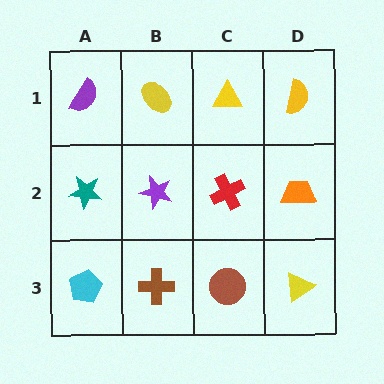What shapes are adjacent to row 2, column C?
A yellow triangle (row 1, column C), a brown circle (row 3, column C), a purple star (row 2, column B), an orange trapezoid (row 2, column D).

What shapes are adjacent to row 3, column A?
A teal star (row 2, column A), a brown cross (row 3, column B).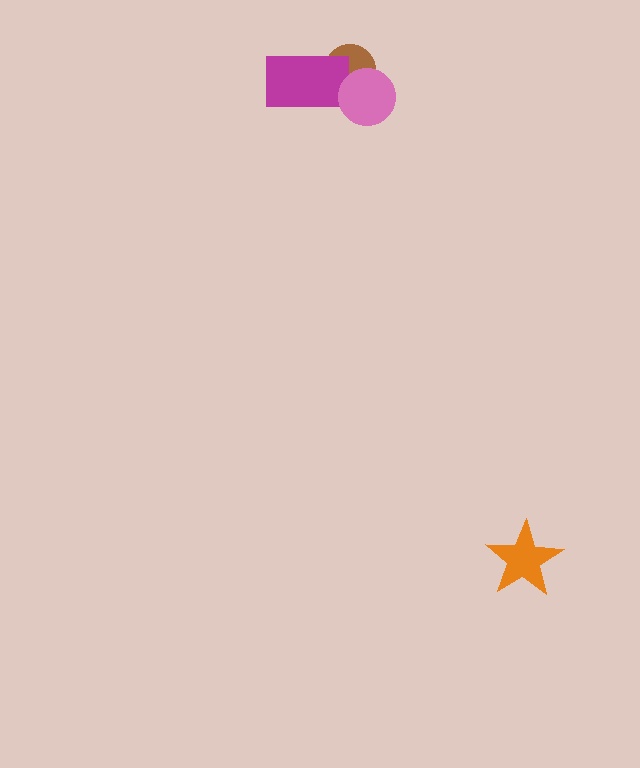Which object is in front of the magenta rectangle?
The pink circle is in front of the magenta rectangle.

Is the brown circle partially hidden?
Yes, it is partially covered by another shape.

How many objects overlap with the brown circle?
2 objects overlap with the brown circle.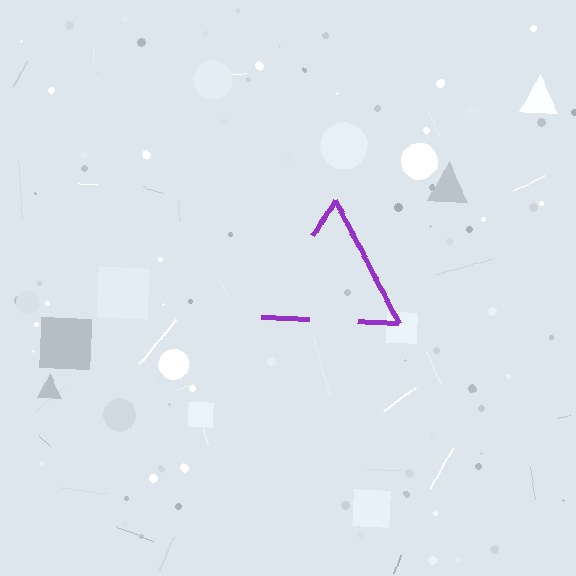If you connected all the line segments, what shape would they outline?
They would outline a triangle.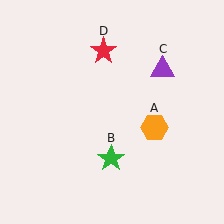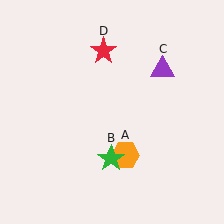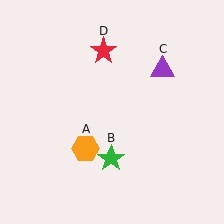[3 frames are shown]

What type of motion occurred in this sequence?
The orange hexagon (object A) rotated clockwise around the center of the scene.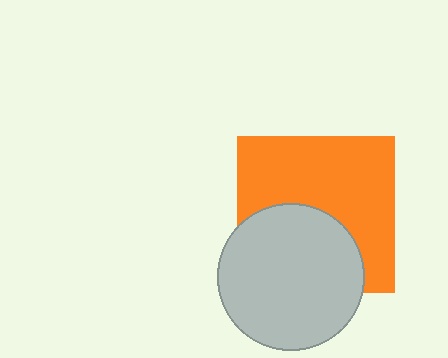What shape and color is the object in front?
The object in front is a light gray circle.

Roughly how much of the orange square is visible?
About half of it is visible (roughly 60%).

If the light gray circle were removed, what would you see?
You would see the complete orange square.